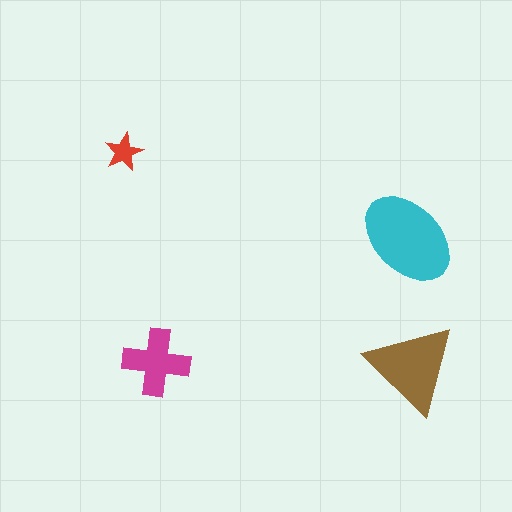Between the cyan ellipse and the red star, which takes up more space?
The cyan ellipse.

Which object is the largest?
The cyan ellipse.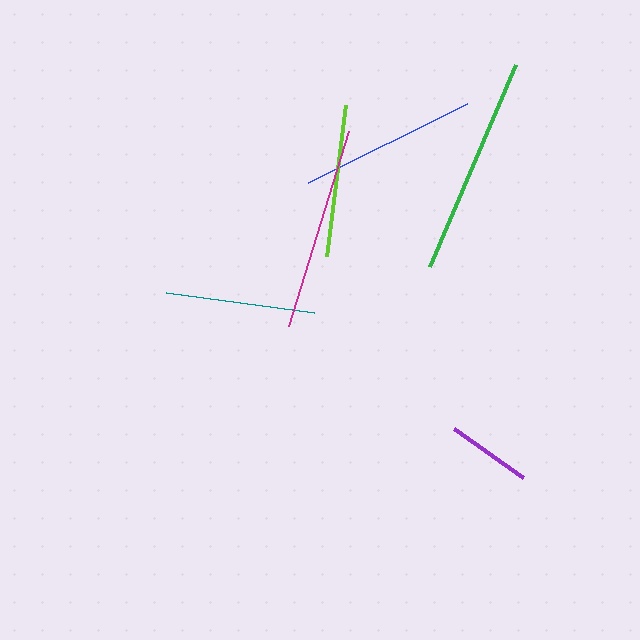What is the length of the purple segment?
The purple segment is approximately 85 pixels long.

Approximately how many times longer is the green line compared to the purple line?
The green line is approximately 2.6 times the length of the purple line.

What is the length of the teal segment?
The teal segment is approximately 150 pixels long.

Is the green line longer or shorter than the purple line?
The green line is longer than the purple line.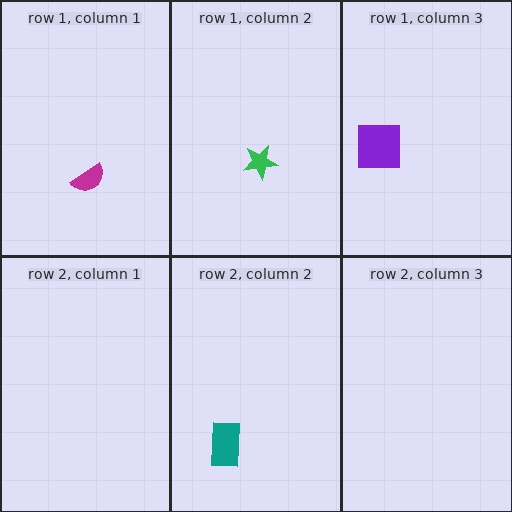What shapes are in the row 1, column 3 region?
The purple square.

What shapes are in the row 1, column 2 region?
The green star.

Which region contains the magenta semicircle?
The row 1, column 1 region.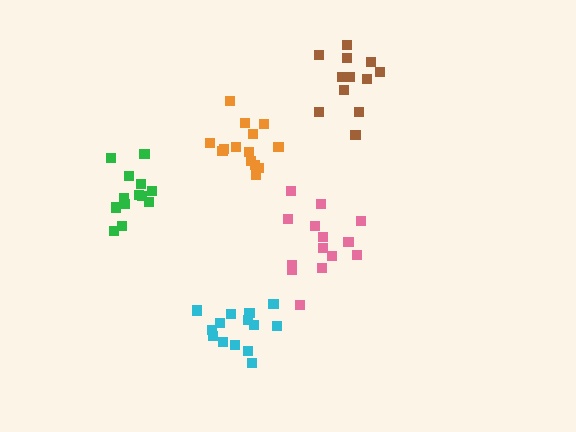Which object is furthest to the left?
The green cluster is leftmost.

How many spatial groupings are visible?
There are 5 spatial groupings.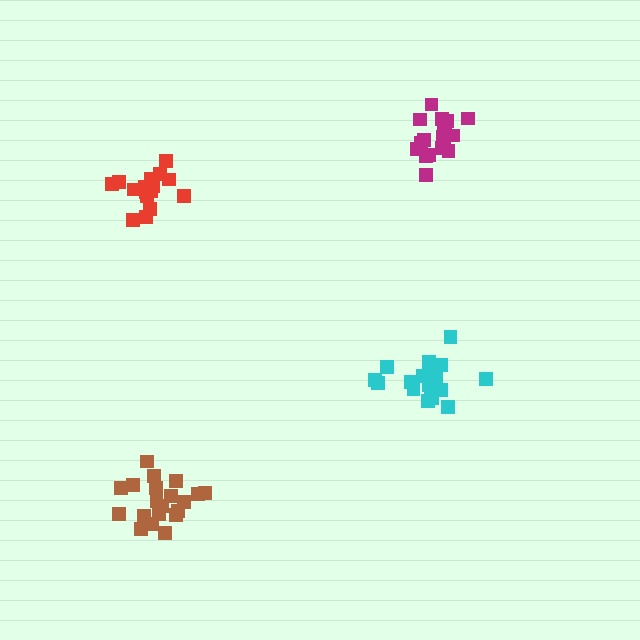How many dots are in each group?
Group 1: 20 dots, Group 2: 18 dots, Group 3: 17 dots, Group 4: 18 dots (73 total).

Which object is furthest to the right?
The magenta cluster is rightmost.